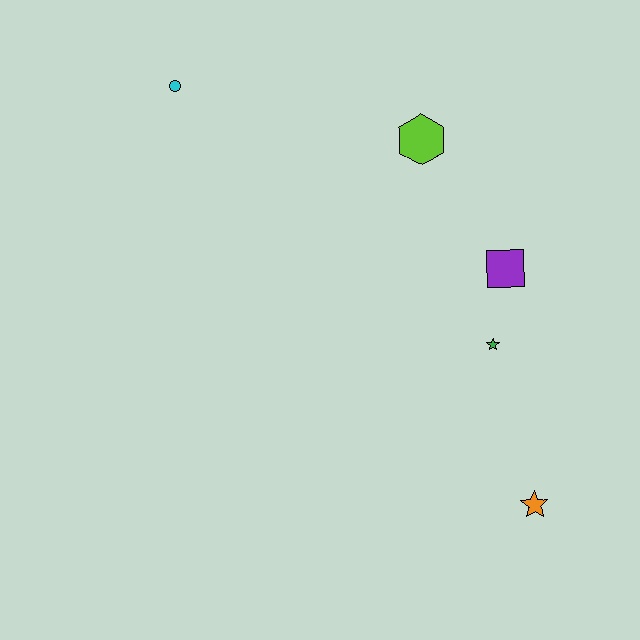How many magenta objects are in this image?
There are no magenta objects.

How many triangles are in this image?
There are no triangles.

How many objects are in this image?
There are 5 objects.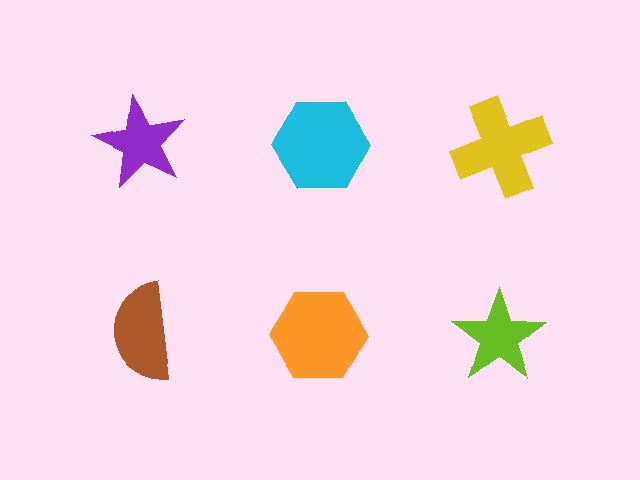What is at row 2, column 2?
An orange hexagon.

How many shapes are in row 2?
3 shapes.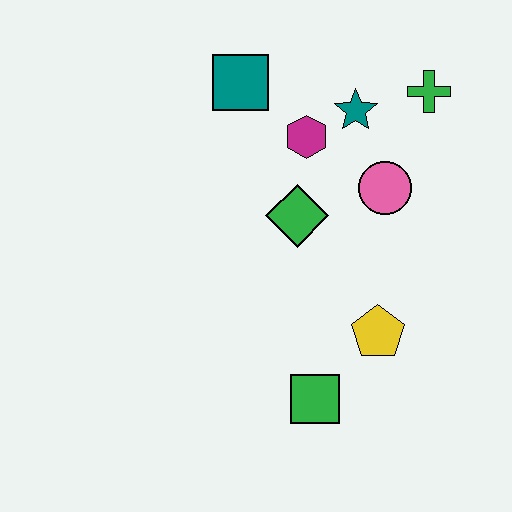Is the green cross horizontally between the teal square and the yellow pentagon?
No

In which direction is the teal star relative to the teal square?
The teal star is to the right of the teal square.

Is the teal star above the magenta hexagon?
Yes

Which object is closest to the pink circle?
The teal star is closest to the pink circle.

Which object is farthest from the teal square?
The green square is farthest from the teal square.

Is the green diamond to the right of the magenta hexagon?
No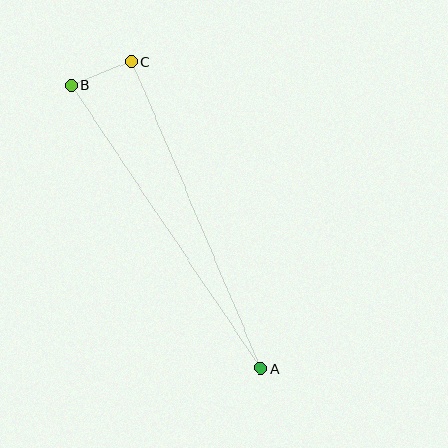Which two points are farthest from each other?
Points A and B are farthest from each other.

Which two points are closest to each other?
Points B and C are closest to each other.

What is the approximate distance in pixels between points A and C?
The distance between A and C is approximately 333 pixels.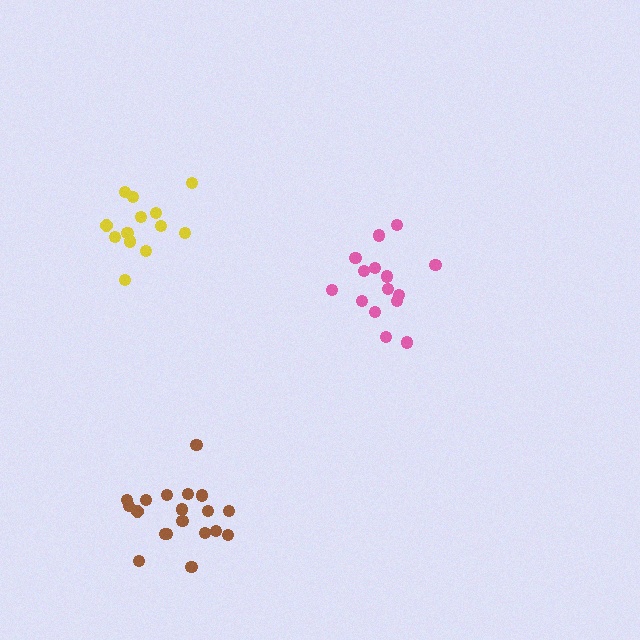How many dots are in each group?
Group 1: 19 dots, Group 2: 13 dots, Group 3: 15 dots (47 total).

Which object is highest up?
The yellow cluster is topmost.